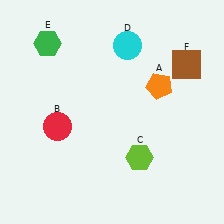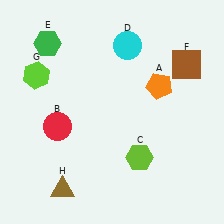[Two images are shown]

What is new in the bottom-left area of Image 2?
A brown triangle (H) was added in the bottom-left area of Image 2.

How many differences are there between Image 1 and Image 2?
There are 2 differences between the two images.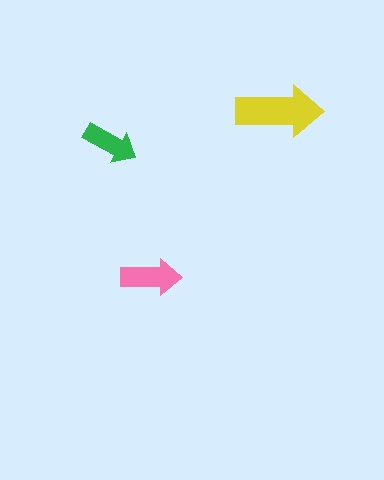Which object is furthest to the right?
The yellow arrow is rightmost.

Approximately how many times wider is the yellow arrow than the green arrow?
About 1.5 times wider.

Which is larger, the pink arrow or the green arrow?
The pink one.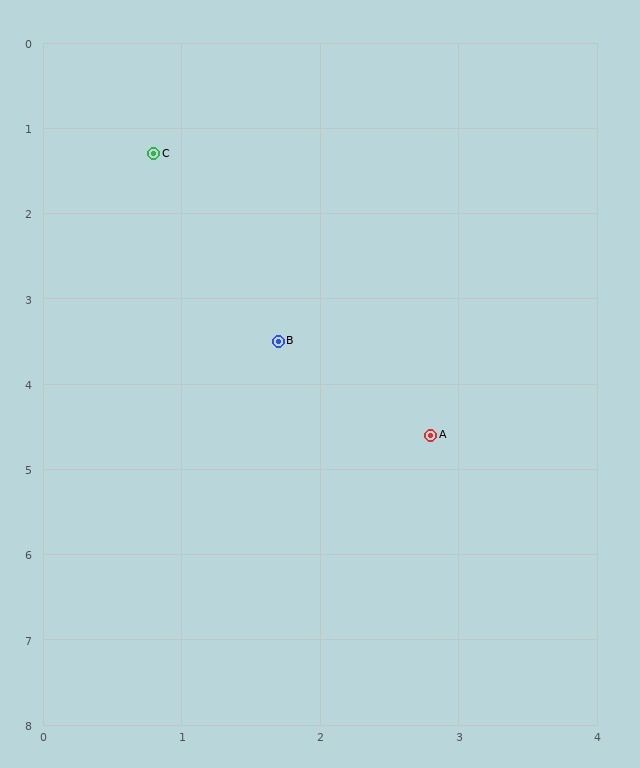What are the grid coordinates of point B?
Point B is at approximately (1.7, 3.5).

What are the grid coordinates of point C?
Point C is at approximately (0.8, 1.3).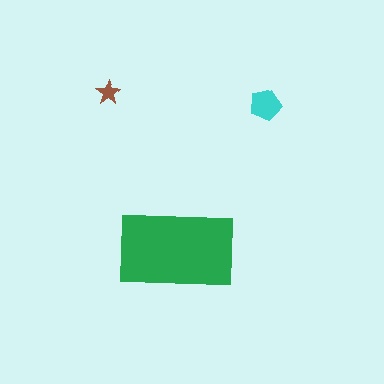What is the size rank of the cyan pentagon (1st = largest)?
2nd.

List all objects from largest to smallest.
The green rectangle, the cyan pentagon, the brown star.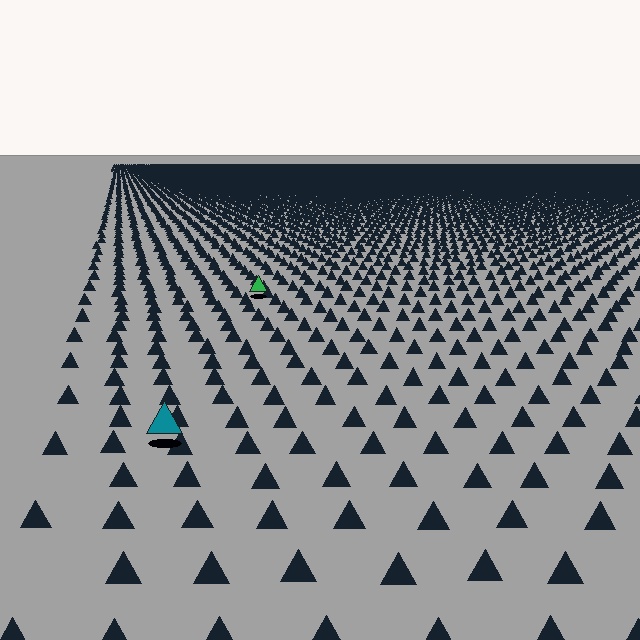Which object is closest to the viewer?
The teal triangle is closest. The texture marks near it are larger and more spread out.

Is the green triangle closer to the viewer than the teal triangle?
No. The teal triangle is closer — you can tell from the texture gradient: the ground texture is coarser near it.